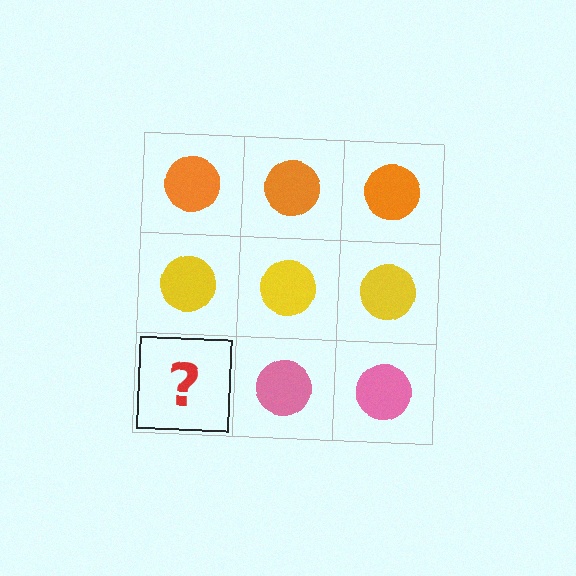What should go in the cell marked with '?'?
The missing cell should contain a pink circle.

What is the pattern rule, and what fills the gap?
The rule is that each row has a consistent color. The gap should be filled with a pink circle.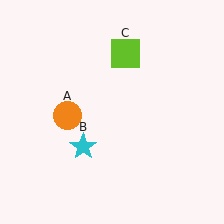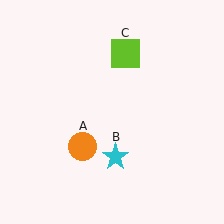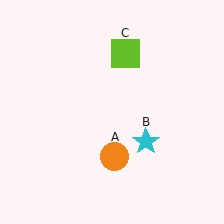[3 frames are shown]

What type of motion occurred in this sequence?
The orange circle (object A), cyan star (object B) rotated counterclockwise around the center of the scene.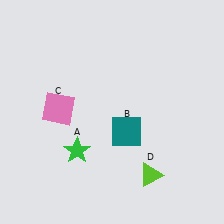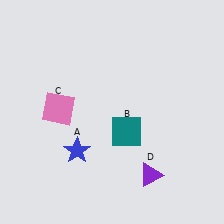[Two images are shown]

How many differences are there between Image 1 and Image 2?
There are 2 differences between the two images.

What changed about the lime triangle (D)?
In Image 1, D is lime. In Image 2, it changed to purple.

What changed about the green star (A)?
In Image 1, A is green. In Image 2, it changed to blue.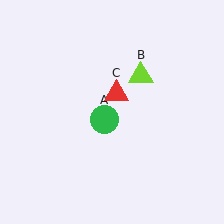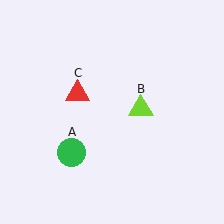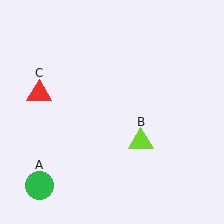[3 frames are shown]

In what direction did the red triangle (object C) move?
The red triangle (object C) moved left.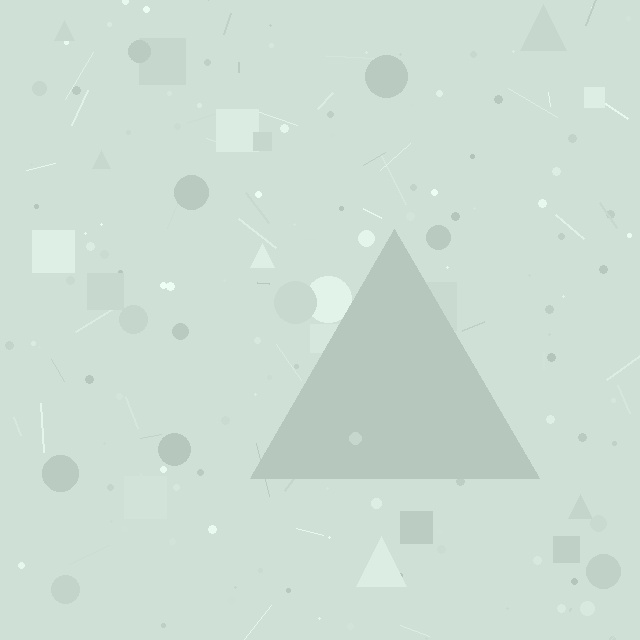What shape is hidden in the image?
A triangle is hidden in the image.